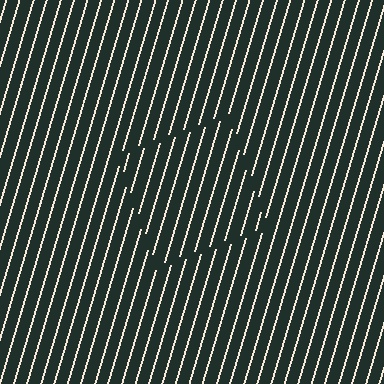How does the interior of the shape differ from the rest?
The interior of the shape contains the same grating, shifted by half a period — the contour is defined by the phase discontinuity where line-ends from the inner and outer gratings abut.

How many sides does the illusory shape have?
4 sides — the line-ends trace a square.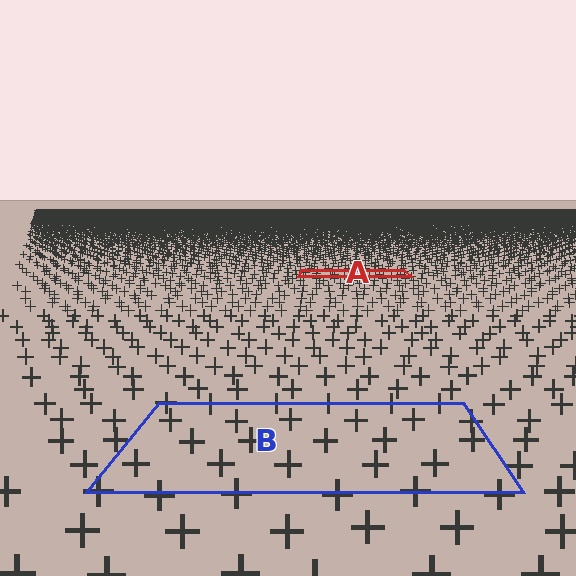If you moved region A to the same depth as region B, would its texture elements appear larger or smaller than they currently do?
They would appear larger. At a closer depth, the same texture elements are projected at a bigger on-screen size.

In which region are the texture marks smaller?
The texture marks are smaller in region A, because it is farther away.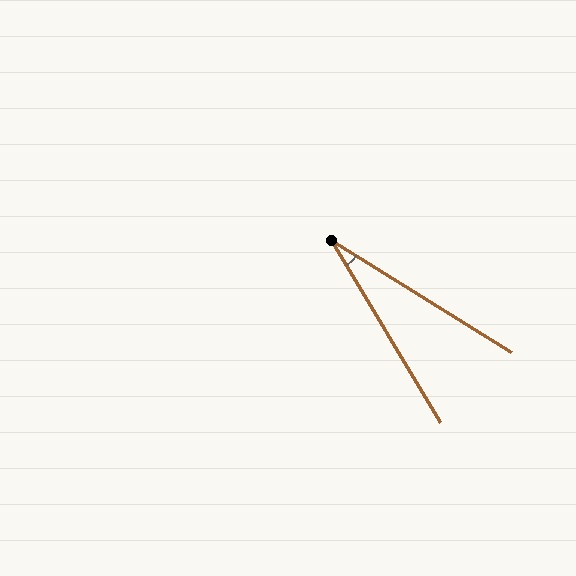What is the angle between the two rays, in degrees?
Approximately 27 degrees.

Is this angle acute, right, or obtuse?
It is acute.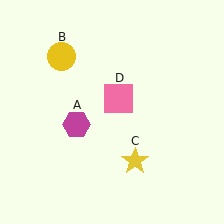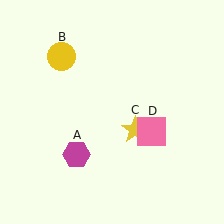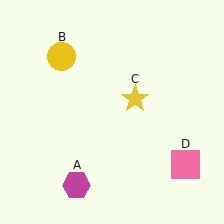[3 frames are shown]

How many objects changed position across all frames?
3 objects changed position: magenta hexagon (object A), yellow star (object C), pink square (object D).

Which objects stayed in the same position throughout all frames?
Yellow circle (object B) remained stationary.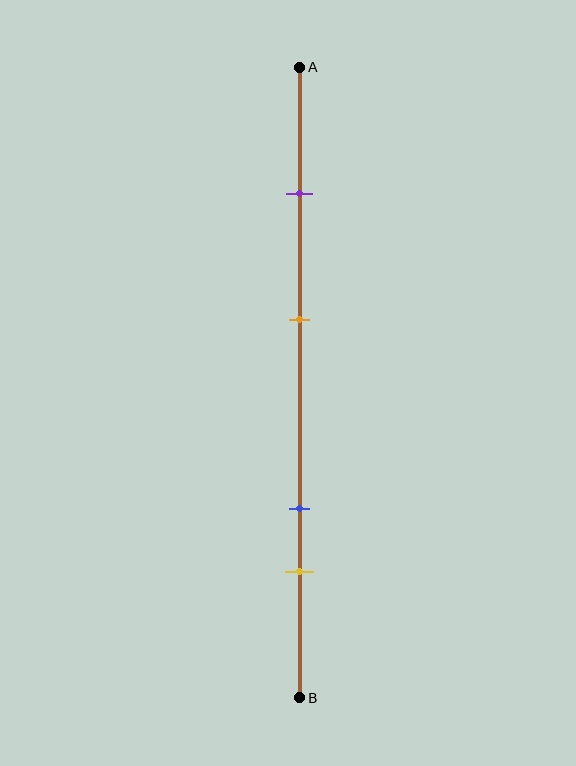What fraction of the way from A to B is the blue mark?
The blue mark is approximately 70% (0.7) of the way from A to B.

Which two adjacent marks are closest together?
The blue and yellow marks are the closest adjacent pair.